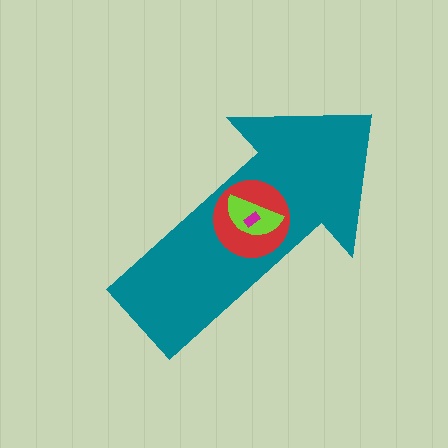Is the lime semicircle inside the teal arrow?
Yes.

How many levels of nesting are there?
4.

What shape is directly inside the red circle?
The lime semicircle.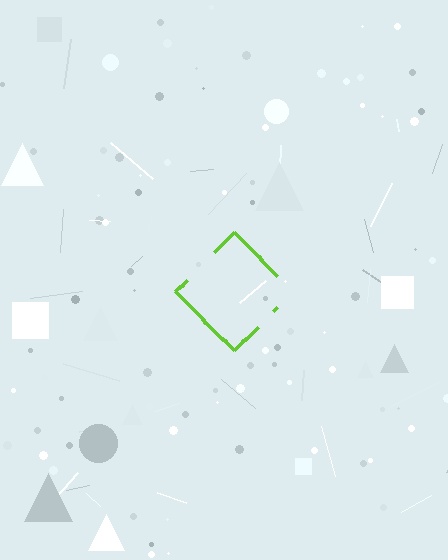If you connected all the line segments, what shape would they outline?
They would outline a diamond.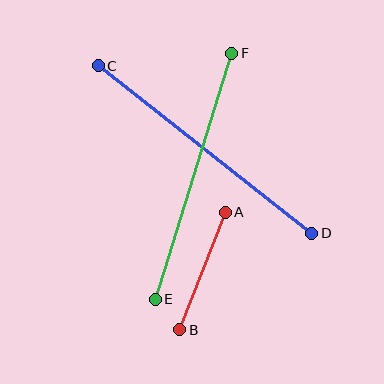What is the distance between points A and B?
The distance is approximately 126 pixels.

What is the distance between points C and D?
The distance is approximately 272 pixels.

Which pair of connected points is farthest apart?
Points C and D are farthest apart.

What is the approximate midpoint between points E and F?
The midpoint is at approximately (193, 176) pixels.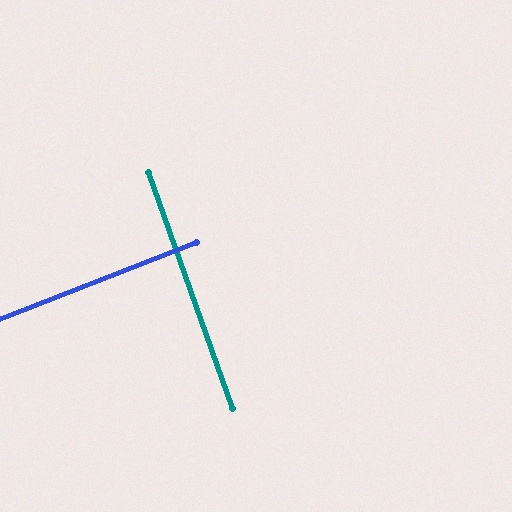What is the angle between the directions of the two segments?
Approximately 88 degrees.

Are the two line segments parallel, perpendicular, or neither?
Perpendicular — they meet at approximately 88°.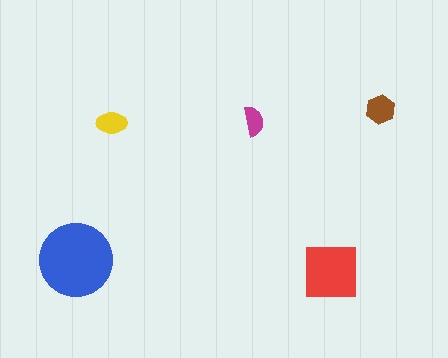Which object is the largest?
The blue circle.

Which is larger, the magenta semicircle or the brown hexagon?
The brown hexagon.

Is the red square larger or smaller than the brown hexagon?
Larger.